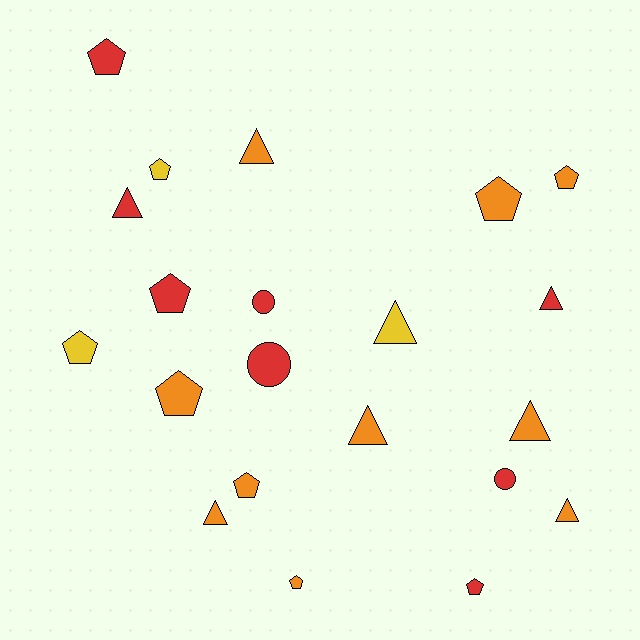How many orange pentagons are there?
There are 5 orange pentagons.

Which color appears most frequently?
Orange, with 10 objects.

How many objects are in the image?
There are 21 objects.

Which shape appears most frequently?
Pentagon, with 10 objects.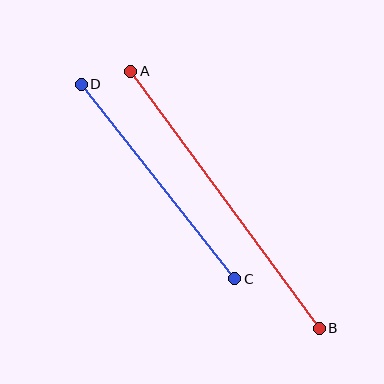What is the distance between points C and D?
The distance is approximately 248 pixels.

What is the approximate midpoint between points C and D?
The midpoint is at approximately (158, 181) pixels.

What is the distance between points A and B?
The distance is approximately 319 pixels.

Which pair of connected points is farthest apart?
Points A and B are farthest apart.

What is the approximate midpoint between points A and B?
The midpoint is at approximately (225, 200) pixels.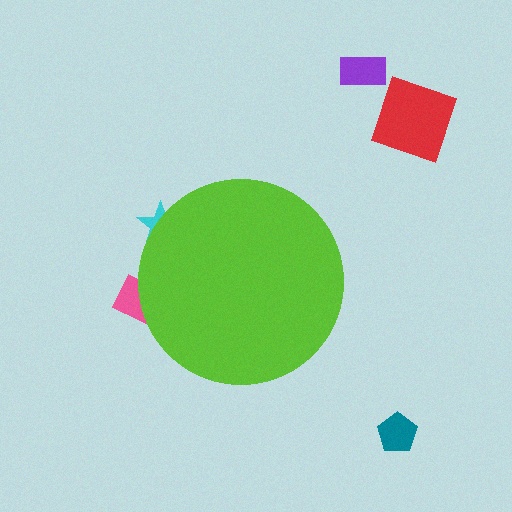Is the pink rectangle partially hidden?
Yes, the pink rectangle is partially hidden behind the lime circle.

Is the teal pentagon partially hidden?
No, the teal pentagon is fully visible.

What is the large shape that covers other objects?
A lime circle.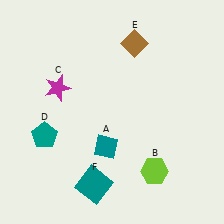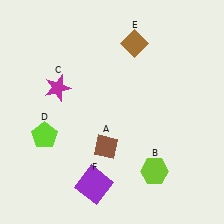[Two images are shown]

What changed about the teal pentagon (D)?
In Image 1, D is teal. In Image 2, it changed to lime.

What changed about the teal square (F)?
In Image 1, F is teal. In Image 2, it changed to purple.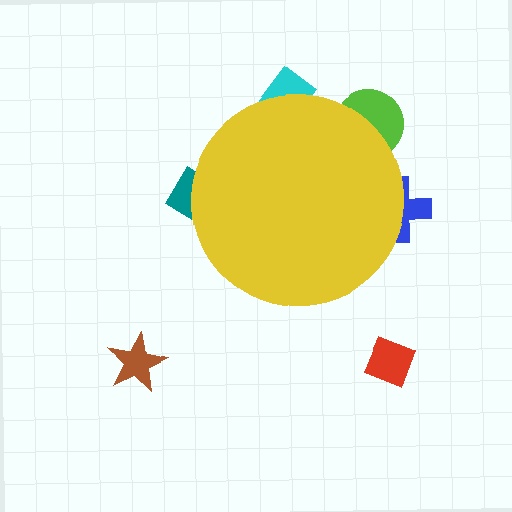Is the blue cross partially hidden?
Yes, the blue cross is partially hidden behind the yellow circle.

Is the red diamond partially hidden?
No, the red diamond is fully visible.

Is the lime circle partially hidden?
Yes, the lime circle is partially hidden behind the yellow circle.